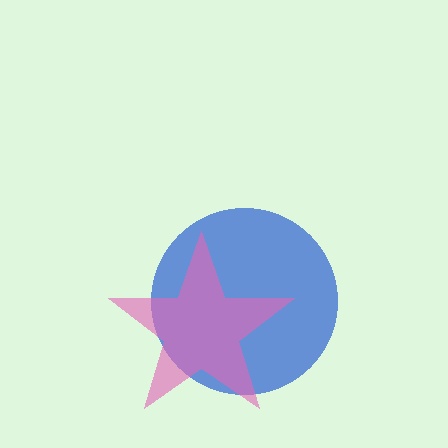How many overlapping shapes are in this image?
There are 2 overlapping shapes in the image.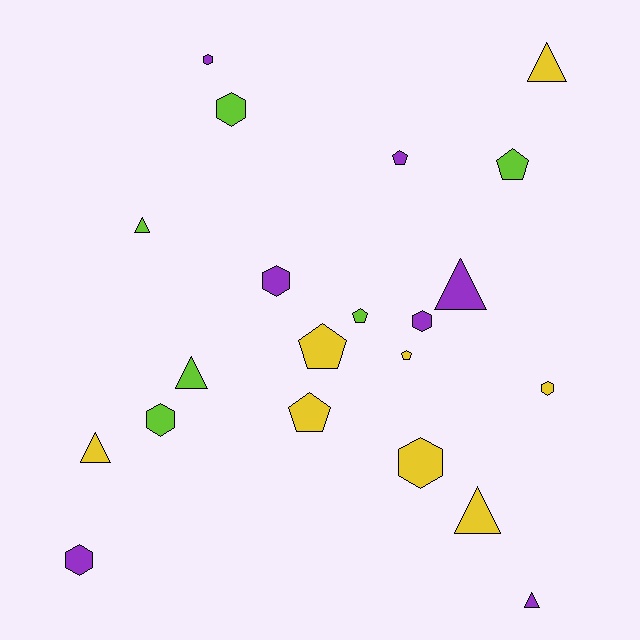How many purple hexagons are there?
There are 4 purple hexagons.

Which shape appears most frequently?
Hexagon, with 8 objects.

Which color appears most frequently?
Yellow, with 8 objects.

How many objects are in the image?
There are 21 objects.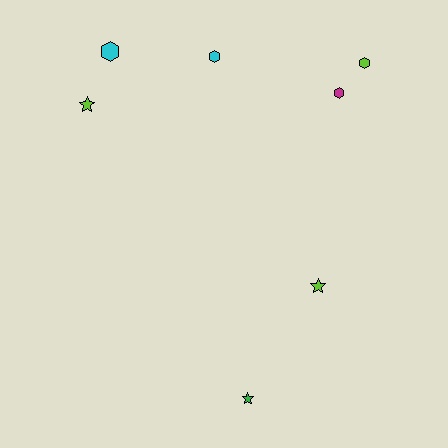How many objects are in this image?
There are 7 objects.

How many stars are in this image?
There are 3 stars.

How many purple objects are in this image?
There are no purple objects.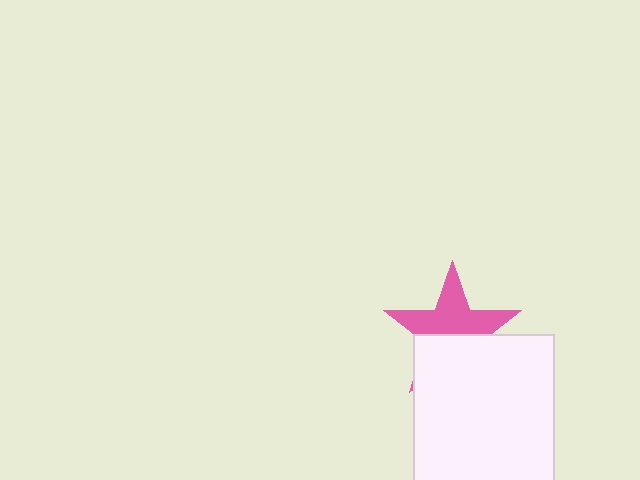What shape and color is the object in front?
The object in front is a white rectangle.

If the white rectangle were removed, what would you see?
You would see the complete pink star.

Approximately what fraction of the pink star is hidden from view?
Roughly 45% of the pink star is hidden behind the white rectangle.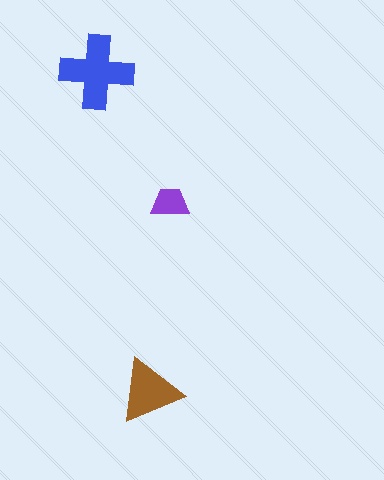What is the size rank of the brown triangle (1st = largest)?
2nd.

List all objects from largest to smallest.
The blue cross, the brown triangle, the purple trapezoid.